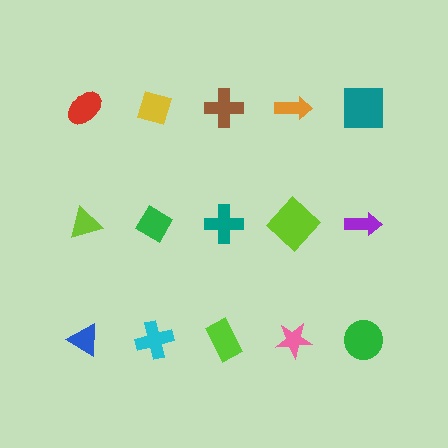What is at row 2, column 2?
A green diamond.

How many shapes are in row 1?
5 shapes.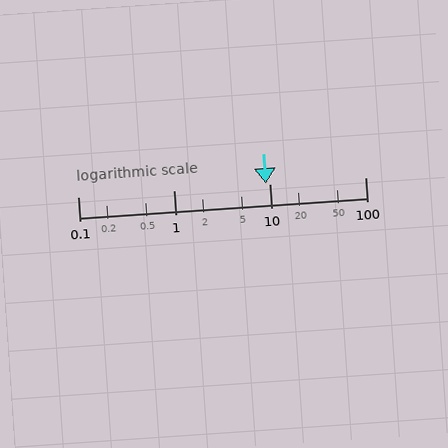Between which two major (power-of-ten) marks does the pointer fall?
The pointer is between 1 and 10.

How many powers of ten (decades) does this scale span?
The scale spans 3 decades, from 0.1 to 100.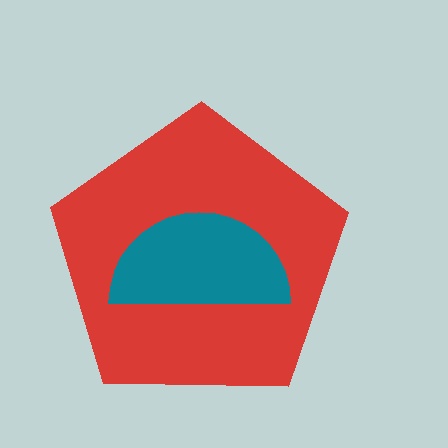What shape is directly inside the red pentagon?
The teal semicircle.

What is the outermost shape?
The red pentagon.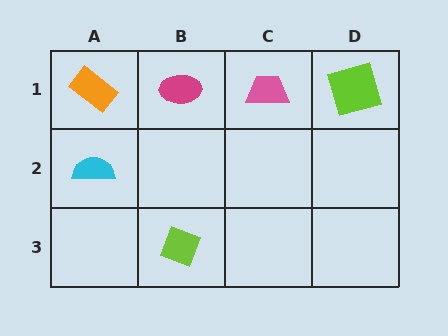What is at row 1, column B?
A magenta ellipse.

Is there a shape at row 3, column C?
No, that cell is empty.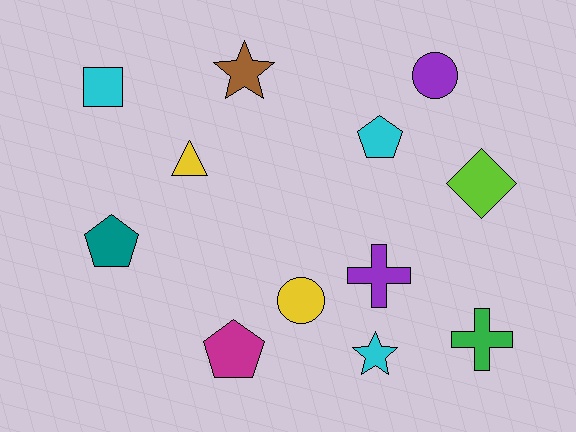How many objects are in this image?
There are 12 objects.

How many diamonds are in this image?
There is 1 diamond.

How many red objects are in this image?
There are no red objects.